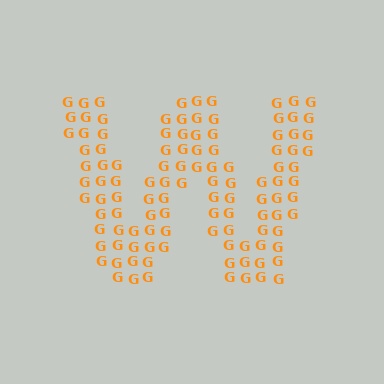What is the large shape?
The large shape is the letter W.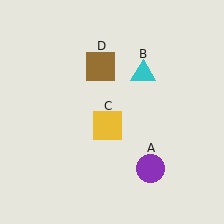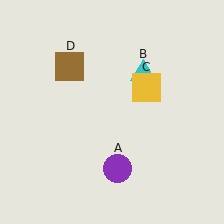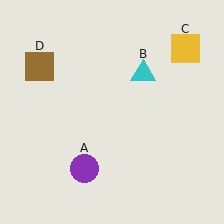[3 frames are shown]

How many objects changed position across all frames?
3 objects changed position: purple circle (object A), yellow square (object C), brown square (object D).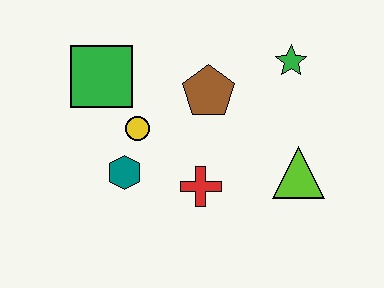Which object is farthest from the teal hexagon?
The green star is farthest from the teal hexagon.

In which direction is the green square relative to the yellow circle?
The green square is above the yellow circle.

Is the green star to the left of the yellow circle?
No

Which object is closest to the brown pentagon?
The yellow circle is closest to the brown pentagon.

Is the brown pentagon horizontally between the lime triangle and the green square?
Yes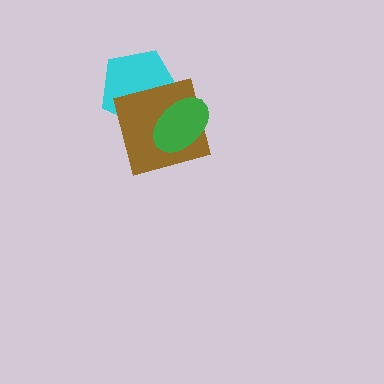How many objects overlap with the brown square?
2 objects overlap with the brown square.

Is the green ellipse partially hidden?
No, no other shape covers it.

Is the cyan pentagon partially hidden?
Yes, it is partially covered by another shape.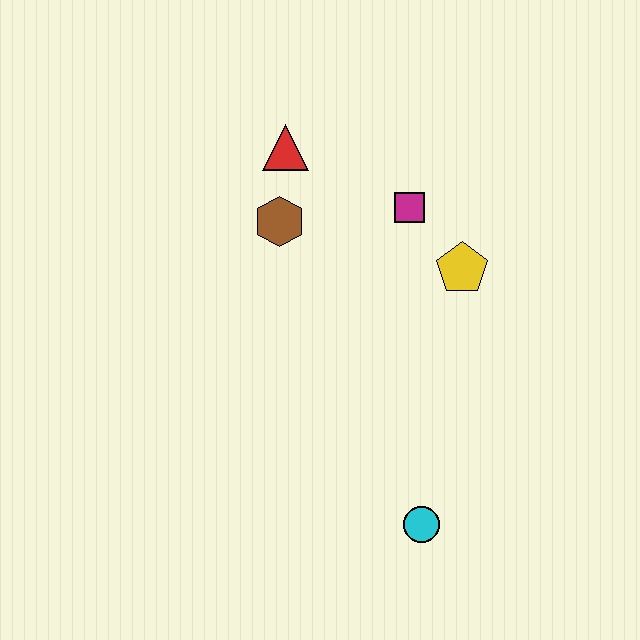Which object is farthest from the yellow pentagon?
The cyan circle is farthest from the yellow pentagon.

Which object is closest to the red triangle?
The brown hexagon is closest to the red triangle.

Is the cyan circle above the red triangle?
No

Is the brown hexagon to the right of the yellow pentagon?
No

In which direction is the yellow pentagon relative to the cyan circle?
The yellow pentagon is above the cyan circle.